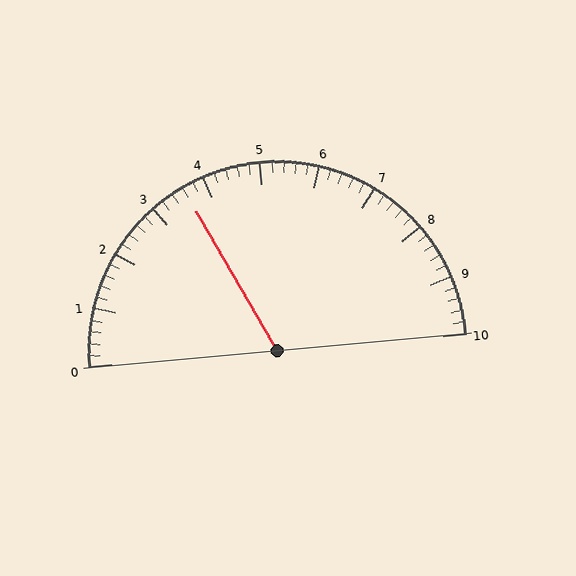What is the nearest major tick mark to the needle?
The nearest major tick mark is 4.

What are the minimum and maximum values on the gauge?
The gauge ranges from 0 to 10.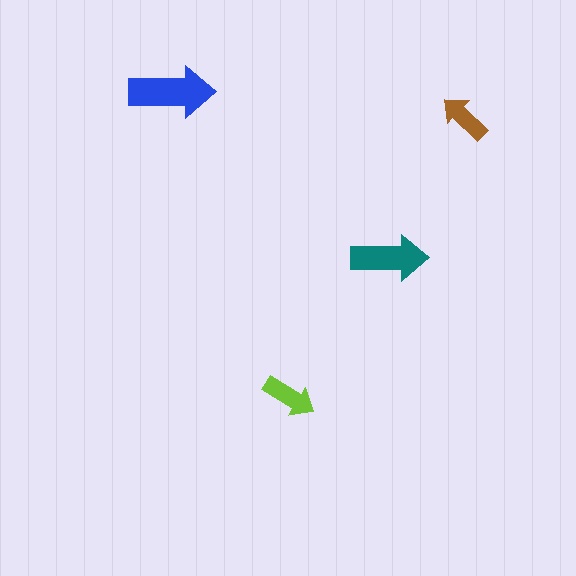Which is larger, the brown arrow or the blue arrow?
The blue one.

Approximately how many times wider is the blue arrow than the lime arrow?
About 1.5 times wider.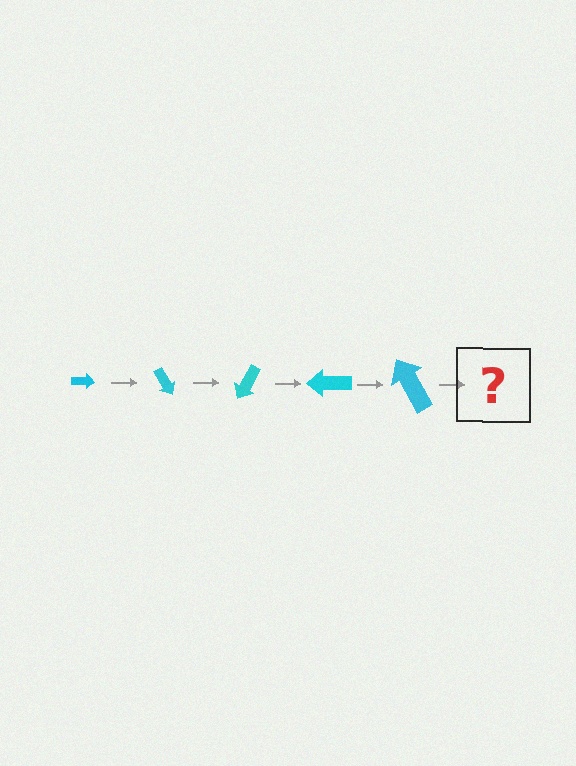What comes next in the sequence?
The next element should be an arrow, larger than the previous one and rotated 300 degrees from the start.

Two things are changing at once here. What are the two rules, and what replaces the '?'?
The two rules are that the arrow grows larger each step and it rotates 60 degrees each step. The '?' should be an arrow, larger than the previous one and rotated 300 degrees from the start.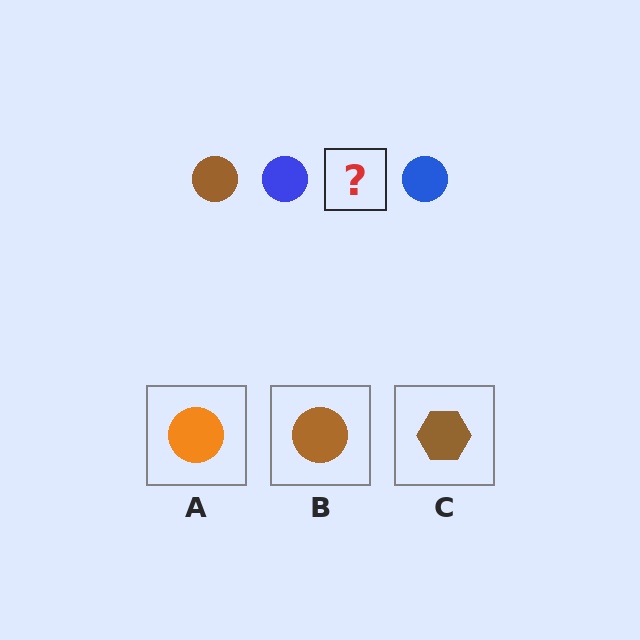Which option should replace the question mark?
Option B.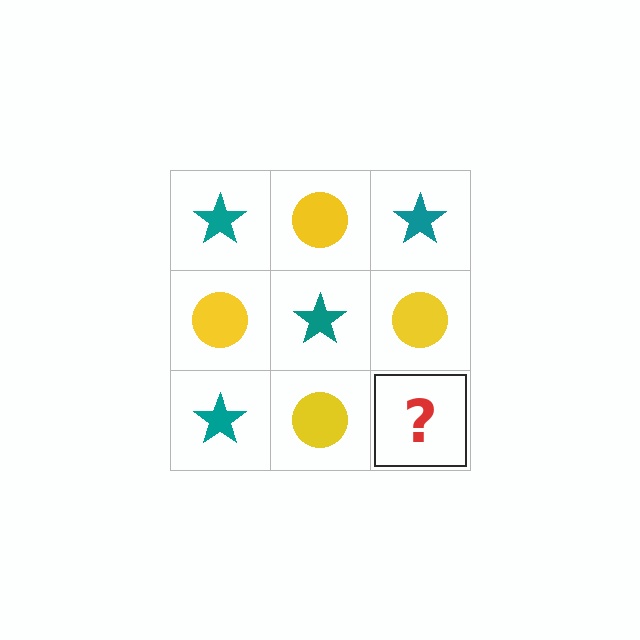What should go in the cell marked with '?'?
The missing cell should contain a teal star.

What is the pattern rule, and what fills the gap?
The rule is that it alternates teal star and yellow circle in a checkerboard pattern. The gap should be filled with a teal star.